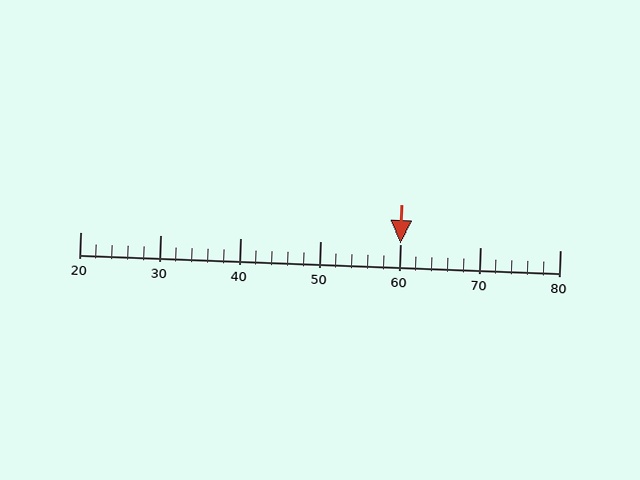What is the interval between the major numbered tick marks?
The major tick marks are spaced 10 units apart.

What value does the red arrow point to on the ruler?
The red arrow points to approximately 60.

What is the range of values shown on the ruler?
The ruler shows values from 20 to 80.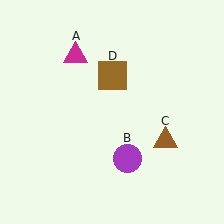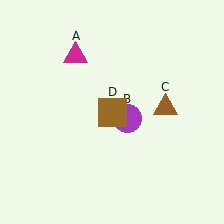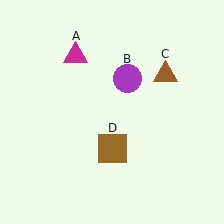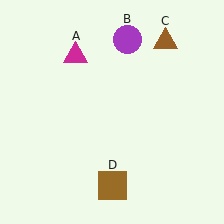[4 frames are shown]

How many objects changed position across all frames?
3 objects changed position: purple circle (object B), brown triangle (object C), brown square (object D).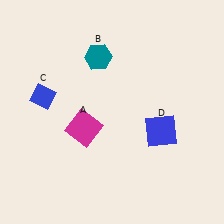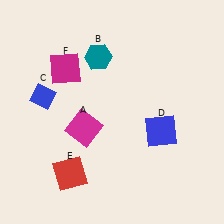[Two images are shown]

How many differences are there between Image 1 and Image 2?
There are 2 differences between the two images.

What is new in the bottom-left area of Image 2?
A red square (E) was added in the bottom-left area of Image 2.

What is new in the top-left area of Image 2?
A magenta square (F) was added in the top-left area of Image 2.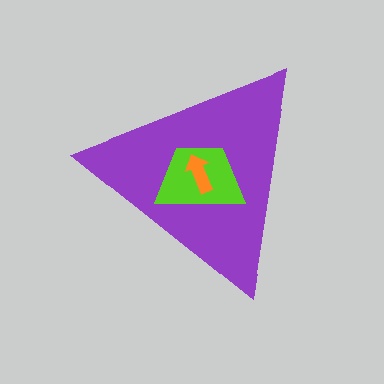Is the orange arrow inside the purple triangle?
Yes.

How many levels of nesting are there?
3.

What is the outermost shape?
The purple triangle.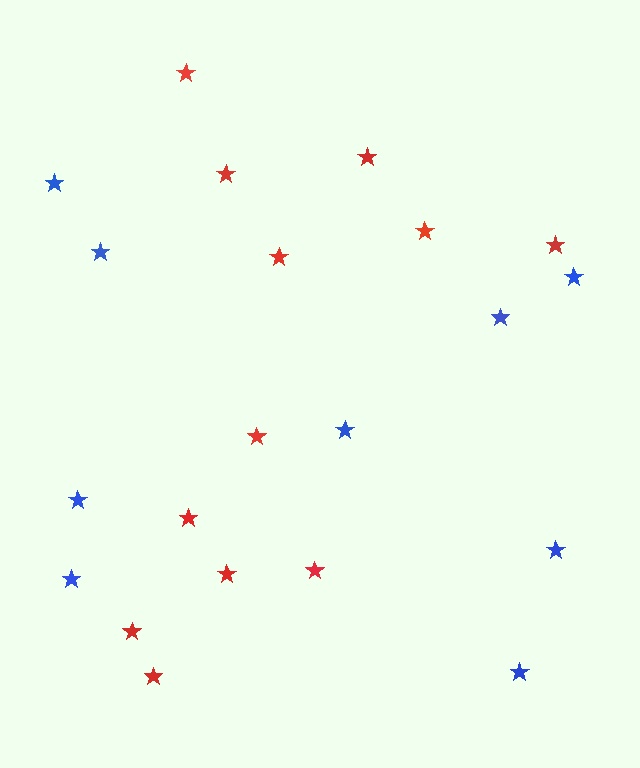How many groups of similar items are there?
There are 2 groups: one group of red stars (12) and one group of blue stars (9).